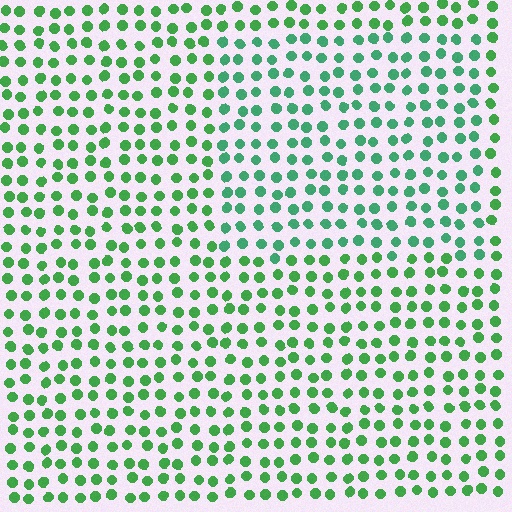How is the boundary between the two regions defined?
The boundary is defined purely by a slight shift in hue (about 24 degrees). Spacing, size, and orientation are identical on both sides.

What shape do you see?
I see a rectangle.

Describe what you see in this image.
The image is filled with small green elements in a uniform arrangement. A rectangle-shaped region is visible where the elements are tinted to a slightly different hue, forming a subtle color boundary.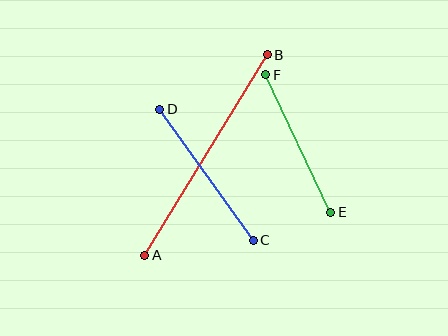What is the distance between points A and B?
The distance is approximately 235 pixels.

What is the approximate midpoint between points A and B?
The midpoint is at approximately (206, 155) pixels.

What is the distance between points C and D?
The distance is approximately 161 pixels.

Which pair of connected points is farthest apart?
Points A and B are farthest apart.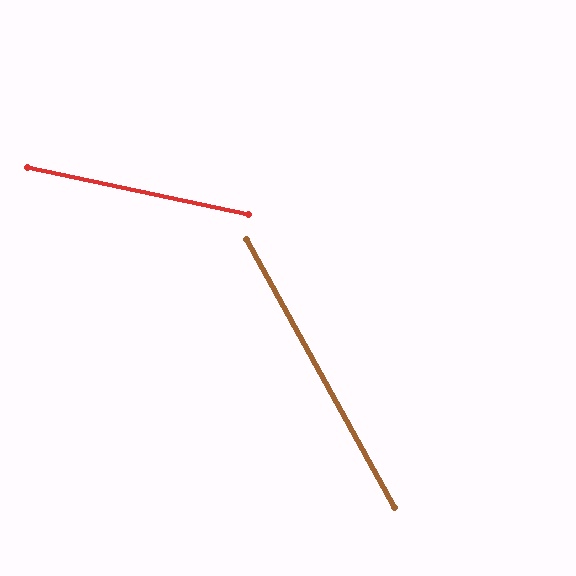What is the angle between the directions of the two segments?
Approximately 49 degrees.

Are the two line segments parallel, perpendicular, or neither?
Neither parallel nor perpendicular — they differ by about 49°.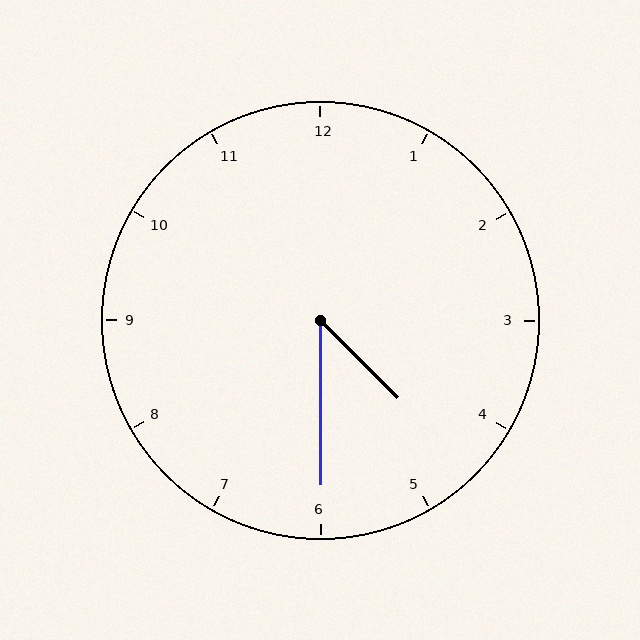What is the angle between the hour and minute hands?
Approximately 45 degrees.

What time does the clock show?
4:30.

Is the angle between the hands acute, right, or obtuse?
It is acute.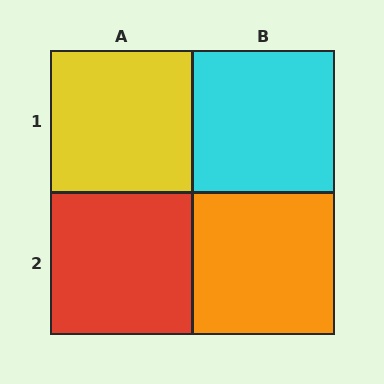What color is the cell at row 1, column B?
Cyan.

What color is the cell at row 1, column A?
Yellow.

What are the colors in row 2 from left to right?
Red, orange.